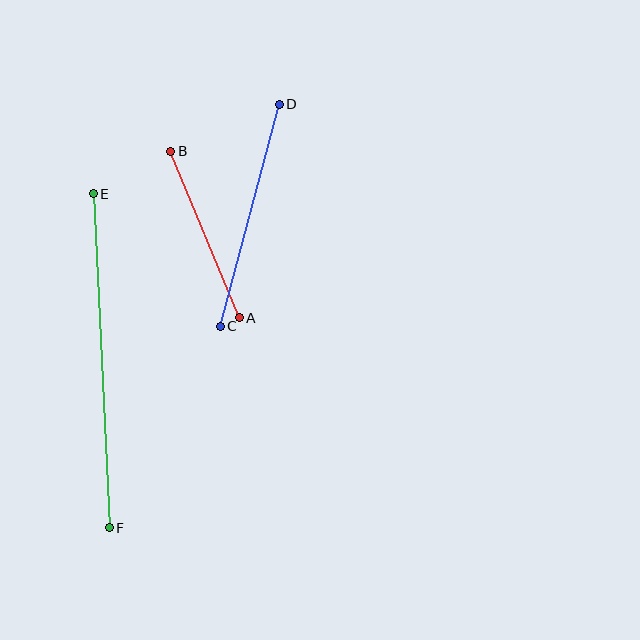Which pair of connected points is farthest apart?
Points E and F are farthest apart.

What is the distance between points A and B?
The distance is approximately 180 pixels.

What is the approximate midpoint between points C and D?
The midpoint is at approximately (250, 215) pixels.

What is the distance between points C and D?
The distance is approximately 230 pixels.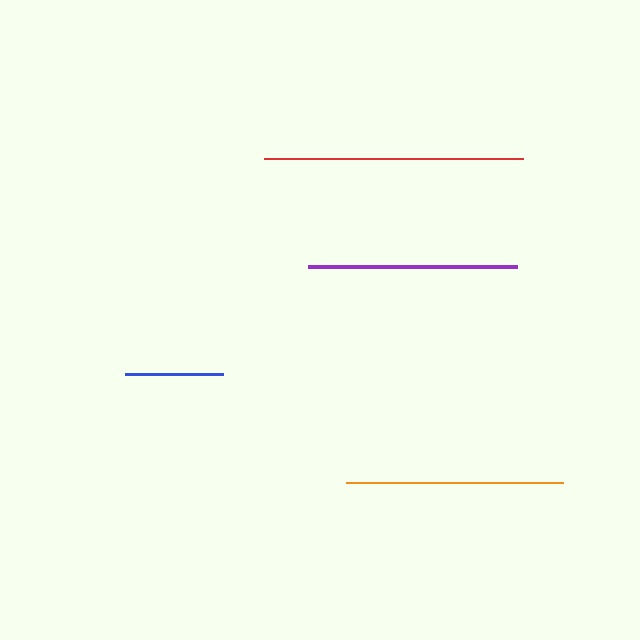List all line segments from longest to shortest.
From longest to shortest: red, orange, purple, blue.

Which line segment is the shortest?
The blue line is the shortest at approximately 98 pixels.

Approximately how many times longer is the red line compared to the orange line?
The red line is approximately 1.2 times the length of the orange line.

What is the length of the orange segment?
The orange segment is approximately 217 pixels long.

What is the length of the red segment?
The red segment is approximately 259 pixels long.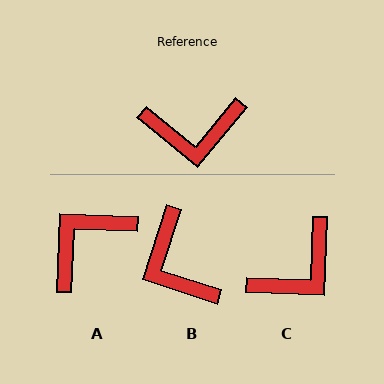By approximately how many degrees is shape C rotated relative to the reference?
Approximately 37 degrees counter-clockwise.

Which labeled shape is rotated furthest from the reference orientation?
A, about 143 degrees away.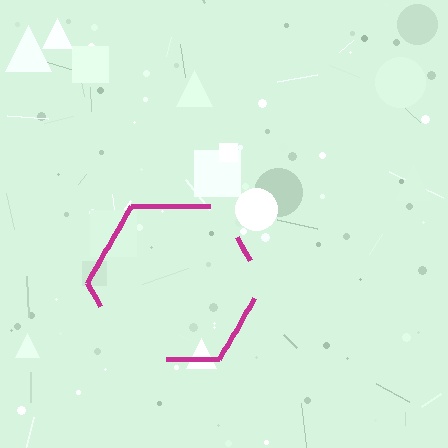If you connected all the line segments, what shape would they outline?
They would outline a hexagon.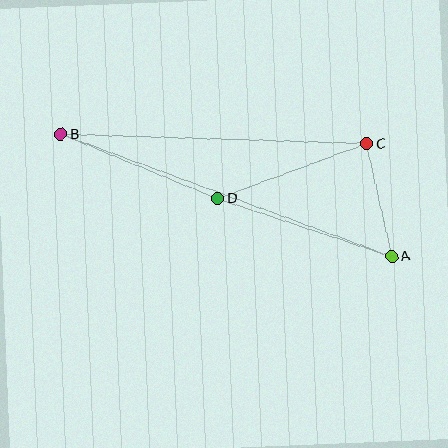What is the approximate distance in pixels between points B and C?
The distance between B and C is approximately 306 pixels.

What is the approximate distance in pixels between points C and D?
The distance between C and D is approximately 159 pixels.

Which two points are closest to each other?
Points A and C are closest to each other.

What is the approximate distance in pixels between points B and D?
The distance between B and D is approximately 169 pixels.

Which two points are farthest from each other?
Points A and B are farthest from each other.